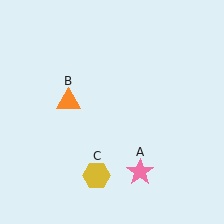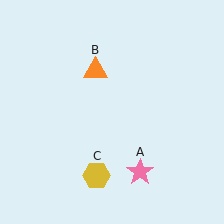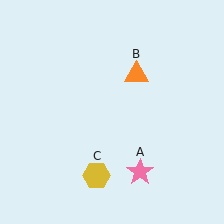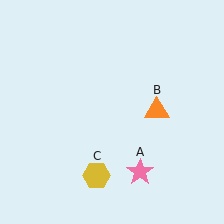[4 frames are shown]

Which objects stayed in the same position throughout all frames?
Pink star (object A) and yellow hexagon (object C) remained stationary.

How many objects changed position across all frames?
1 object changed position: orange triangle (object B).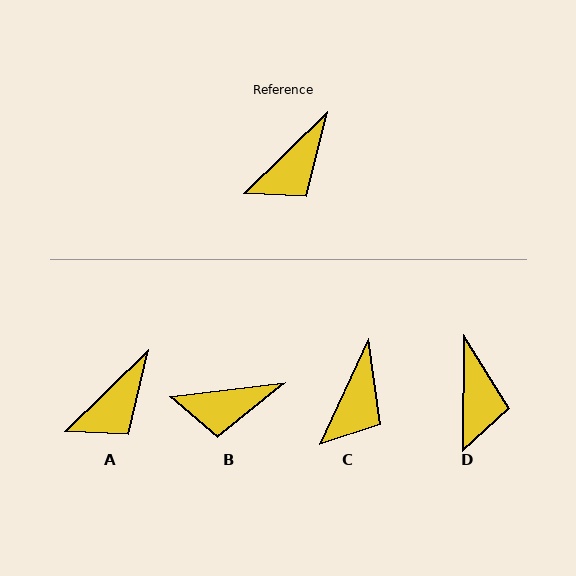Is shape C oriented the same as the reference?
No, it is off by about 21 degrees.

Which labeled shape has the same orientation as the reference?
A.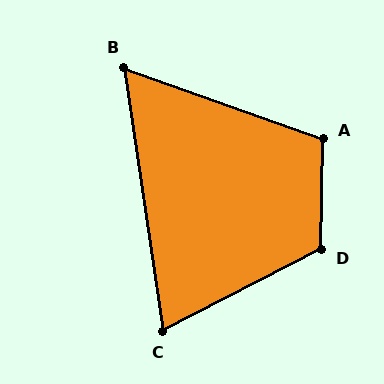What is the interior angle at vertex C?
Approximately 71 degrees (acute).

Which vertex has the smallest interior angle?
B, at approximately 62 degrees.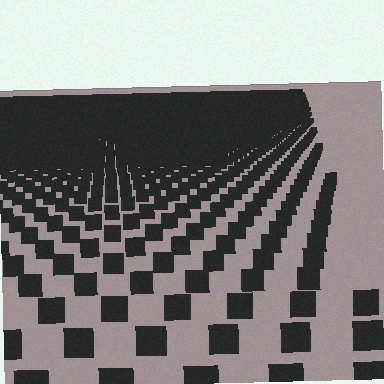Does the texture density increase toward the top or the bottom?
Density increases toward the top.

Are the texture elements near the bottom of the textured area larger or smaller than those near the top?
Larger. Near the bottom, elements are closer to the viewer and appear at a bigger on-screen size.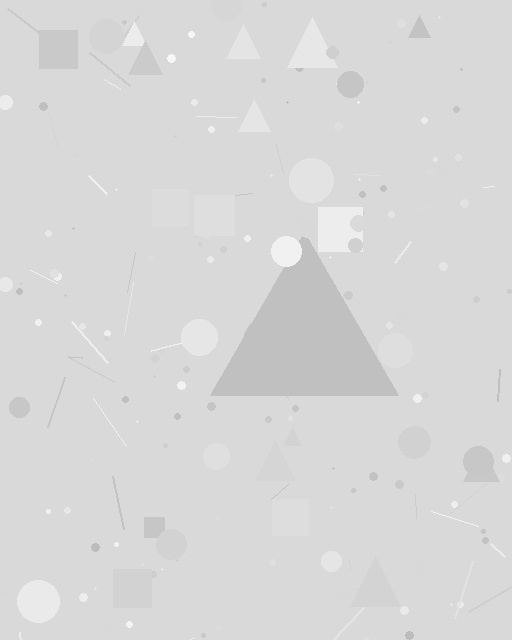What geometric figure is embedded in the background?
A triangle is embedded in the background.